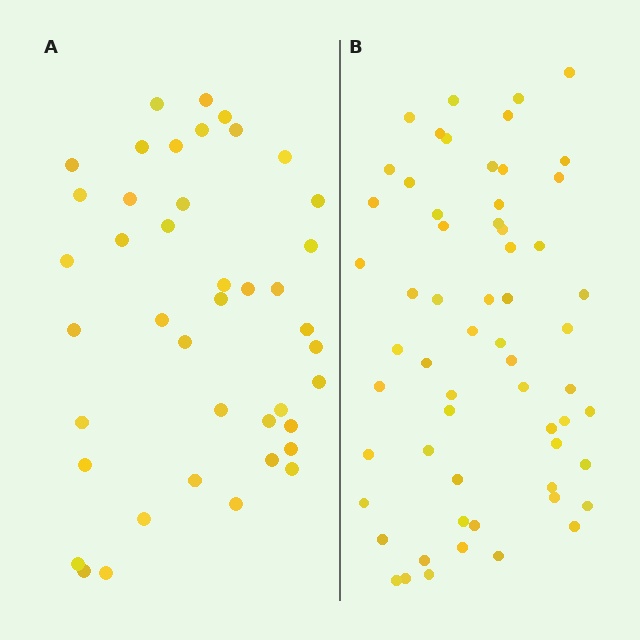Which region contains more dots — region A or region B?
Region B (the right region) has more dots.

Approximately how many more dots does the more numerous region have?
Region B has approximately 20 more dots than region A.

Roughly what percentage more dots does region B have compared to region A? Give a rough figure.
About 45% more.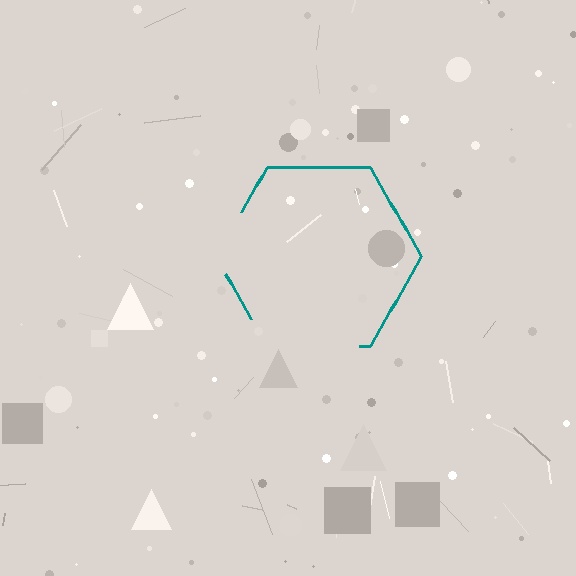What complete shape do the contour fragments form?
The contour fragments form a hexagon.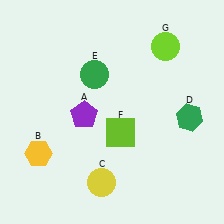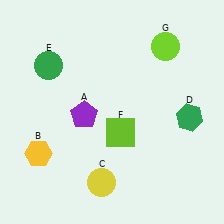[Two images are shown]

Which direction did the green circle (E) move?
The green circle (E) moved left.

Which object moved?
The green circle (E) moved left.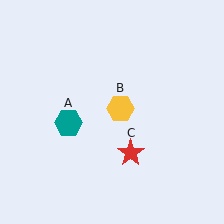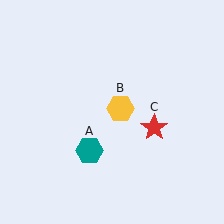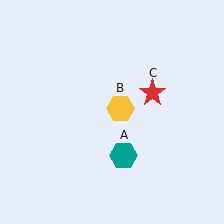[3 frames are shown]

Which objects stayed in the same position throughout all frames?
Yellow hexagon (object B) remained stationary.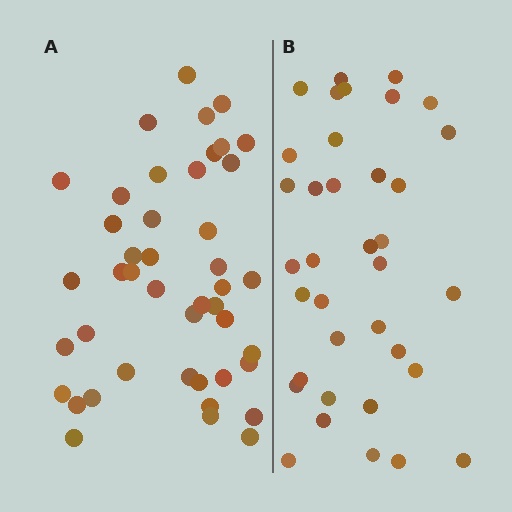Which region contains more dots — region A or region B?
Region A (the left region) has more dots.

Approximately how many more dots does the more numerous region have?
Region A has roughly 8 or so more dots than region B.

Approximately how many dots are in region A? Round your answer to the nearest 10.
About 40 dots. (The exact count is 44, which rounds to 40.)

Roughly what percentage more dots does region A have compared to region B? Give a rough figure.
About 20% more.